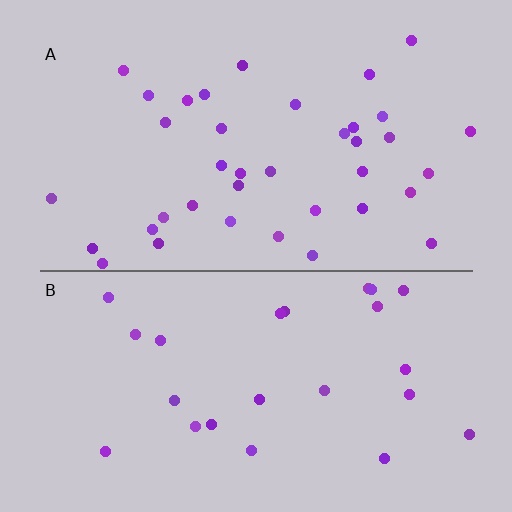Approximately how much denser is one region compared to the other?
Approximately 1.6× — region A over region B.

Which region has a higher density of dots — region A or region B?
A (the top).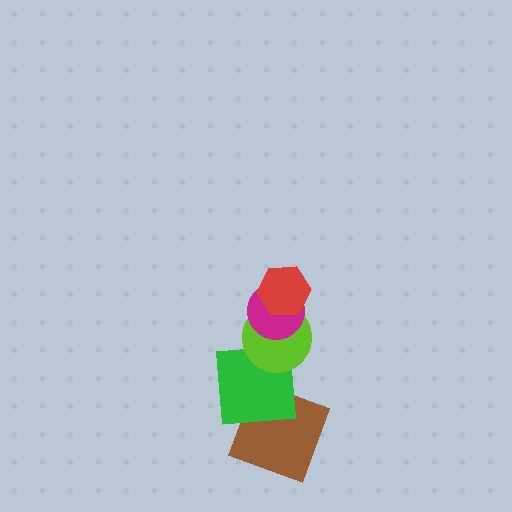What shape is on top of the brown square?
The green square is on top of the brown square.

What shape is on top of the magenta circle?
The red hexagon is on top of the magenta circle.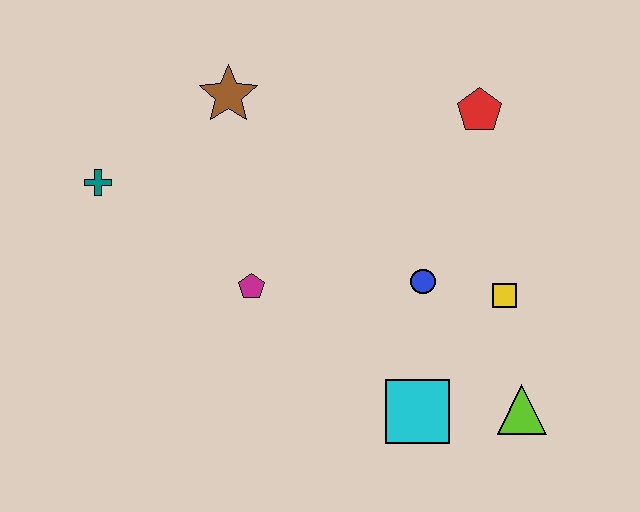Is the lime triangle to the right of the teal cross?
Yes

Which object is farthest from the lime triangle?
The teal cross is farthest from the lime triangle.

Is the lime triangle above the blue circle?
No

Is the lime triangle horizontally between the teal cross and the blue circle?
No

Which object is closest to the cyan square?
The lime triangle is closest to the cyan square.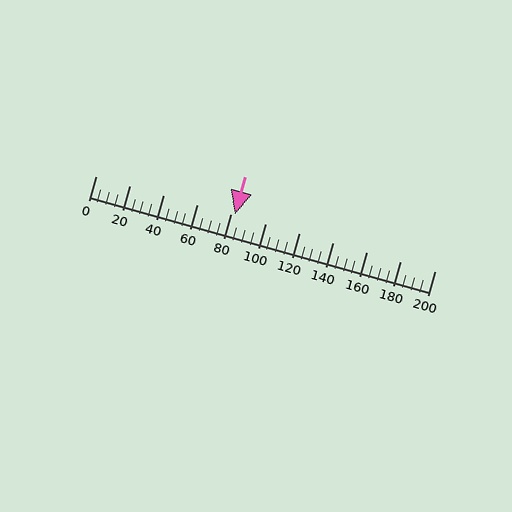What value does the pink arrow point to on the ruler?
The pink arrow points to approximately 82.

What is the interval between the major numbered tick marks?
The major tick marks are spaced 20 units apart.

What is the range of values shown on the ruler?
The ruler shows values from 0 to 200.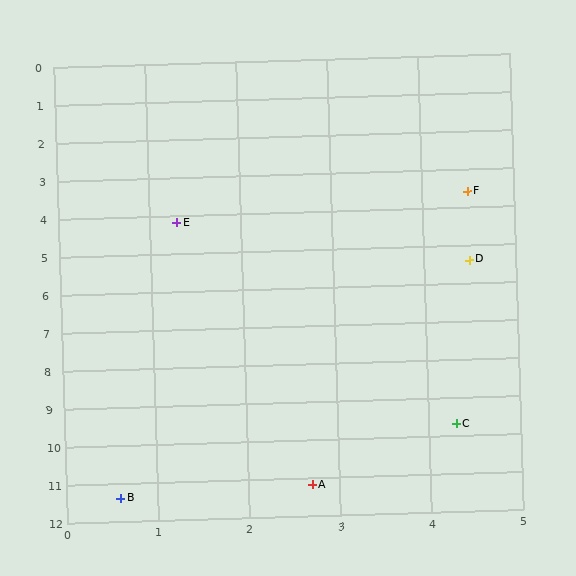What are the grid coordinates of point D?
Point D is at approximately (4.5, 5.4).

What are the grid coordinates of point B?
Point B is at approximately (0.6, 11.4).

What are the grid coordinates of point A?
Point A is at approximately (2.7, 11.2).